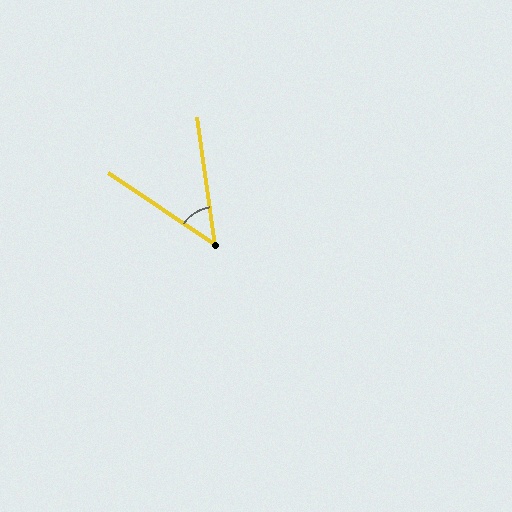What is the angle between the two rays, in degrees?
Approximately 48 degrees.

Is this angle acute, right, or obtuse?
It is acute.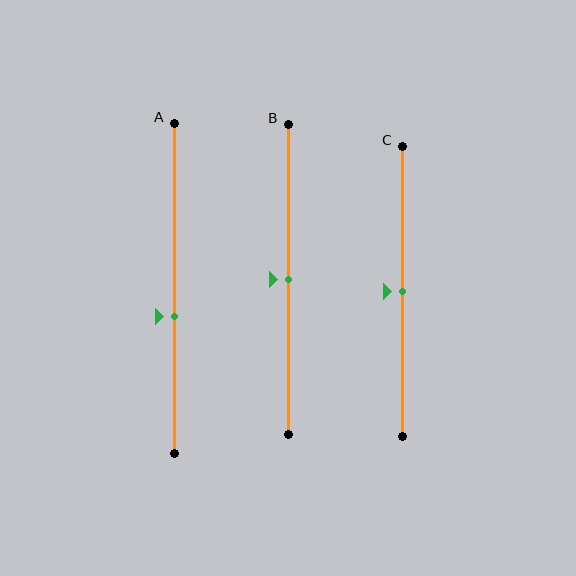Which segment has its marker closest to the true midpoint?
Segment B has its marker closest to the true midpoint.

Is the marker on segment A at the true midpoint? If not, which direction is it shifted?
No, the marker on segment A is shifted downward by about 8% of the segment length.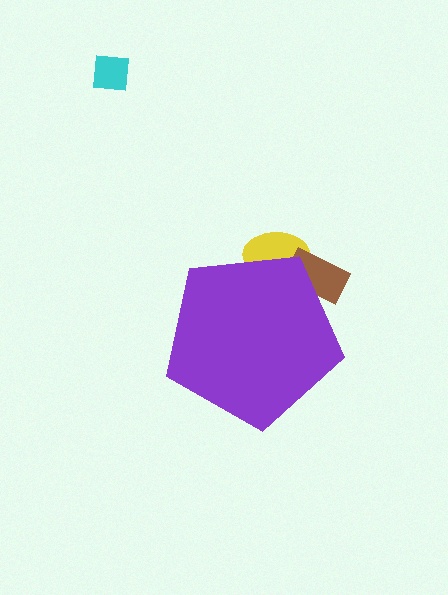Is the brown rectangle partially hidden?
Yes, the brown rectangle is partially hidden behind the purple pentagon.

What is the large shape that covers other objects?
A purple pentagon.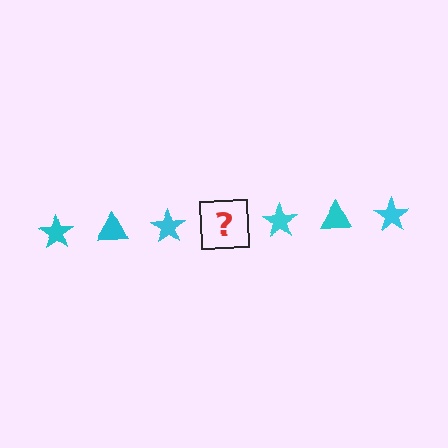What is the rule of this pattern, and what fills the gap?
The rule is that the pattern cycles through star, triangle shapes in cyan. The gap should be filled with a cyan triangle.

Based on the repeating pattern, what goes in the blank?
The blank should be a cyan triangle.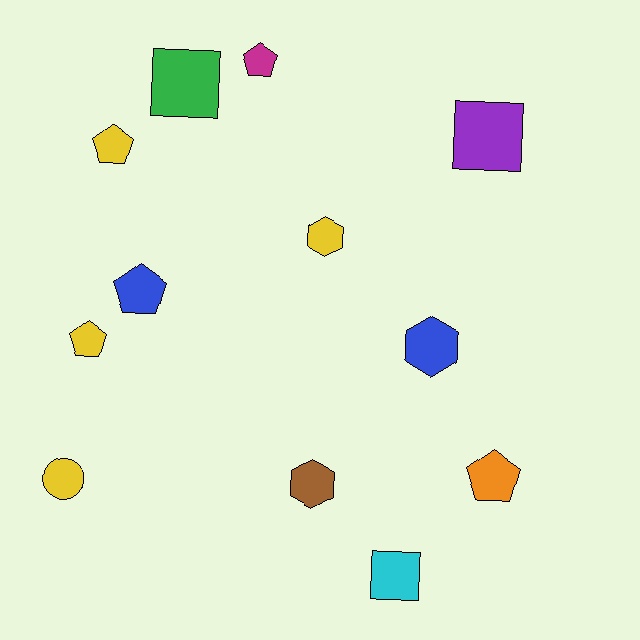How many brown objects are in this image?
There is 1 brown object.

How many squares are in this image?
There are 3 squares.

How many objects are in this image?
There are 12 objects.